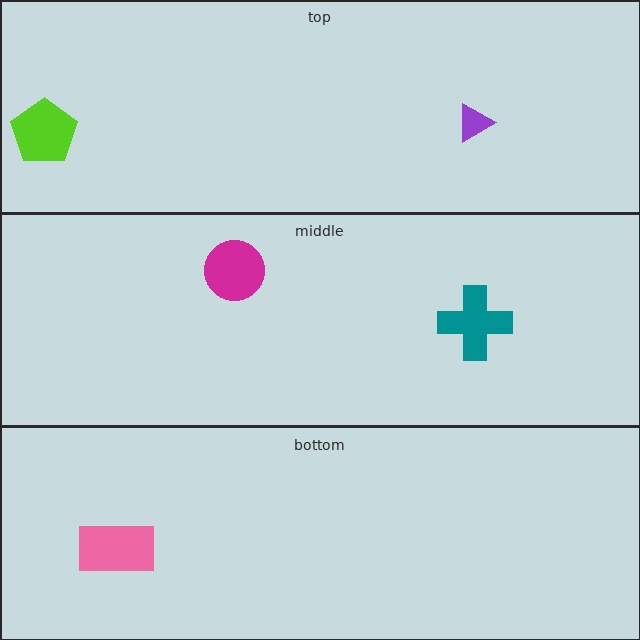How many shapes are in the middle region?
2.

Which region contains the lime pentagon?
The top region.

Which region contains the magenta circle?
The middle region.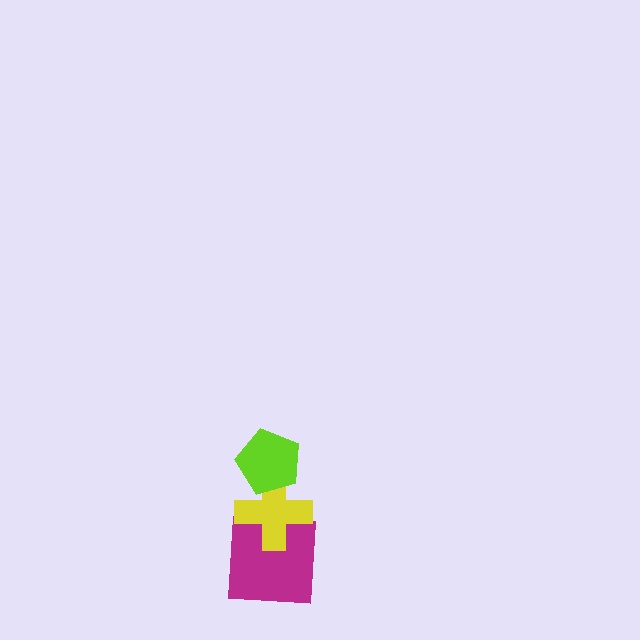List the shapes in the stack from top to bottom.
From top to bottom: the lime pentagon, the yellow cross, the magenta square.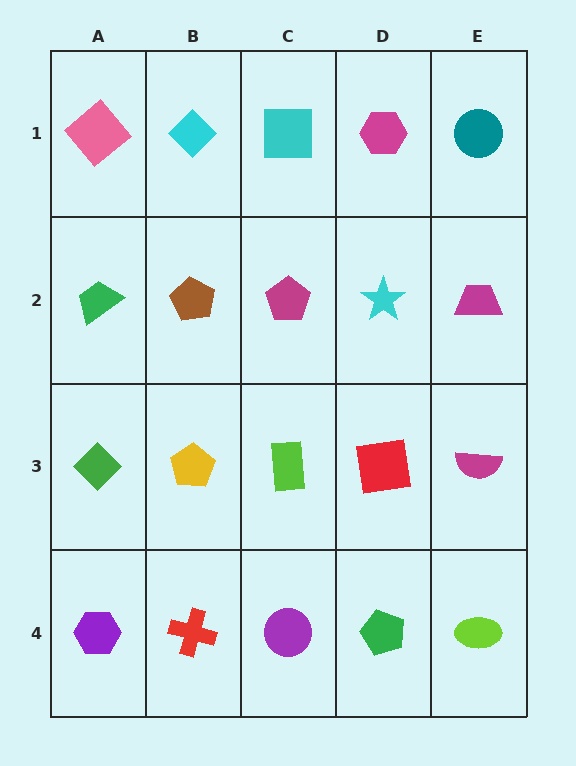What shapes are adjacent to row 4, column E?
A magenta semicircle (row 3, column E), a green pentagon (row 4, column D).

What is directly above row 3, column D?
A cyan star.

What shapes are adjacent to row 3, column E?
A magenta trapezoid (row 2, column E), a lime ellipse (row 4, column E), a red square (row 3, column D).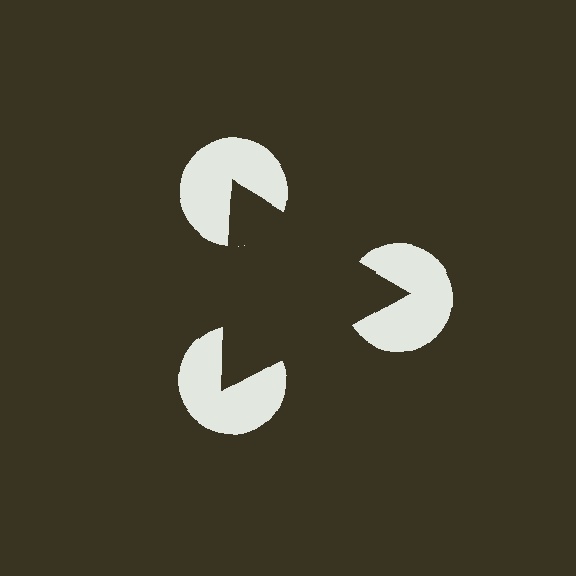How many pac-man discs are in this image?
There are 3 — one at each vertex of the illusory triangle.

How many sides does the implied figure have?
3 sides.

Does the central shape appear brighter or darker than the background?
It typically appears slightly darker than the background, even though no actual brightness change is drawn.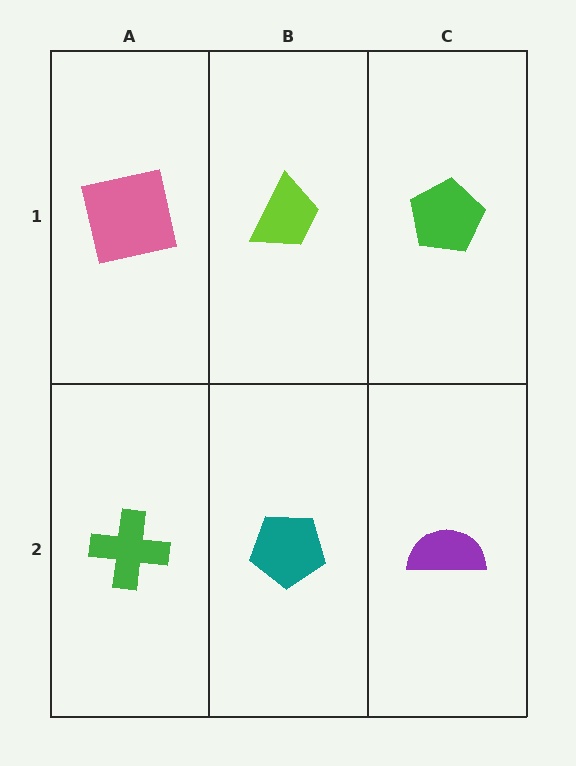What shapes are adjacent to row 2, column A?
A pink square (row 1, column A), a teal pentagon (row 2, column B).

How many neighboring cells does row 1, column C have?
2.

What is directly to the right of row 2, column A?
A teal pentagon.